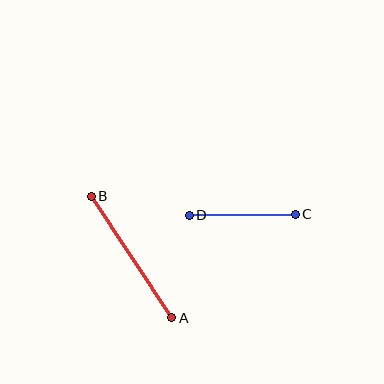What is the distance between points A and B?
The distance is approximately 146 pixels.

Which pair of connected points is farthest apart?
Points A and B are farthest apart.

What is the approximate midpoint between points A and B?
The midpoint is at approximately (131, 257) pixels.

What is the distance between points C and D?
The distance is approximately 106 pixels.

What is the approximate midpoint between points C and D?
The midpoint is at approximately (242, 215) pixels.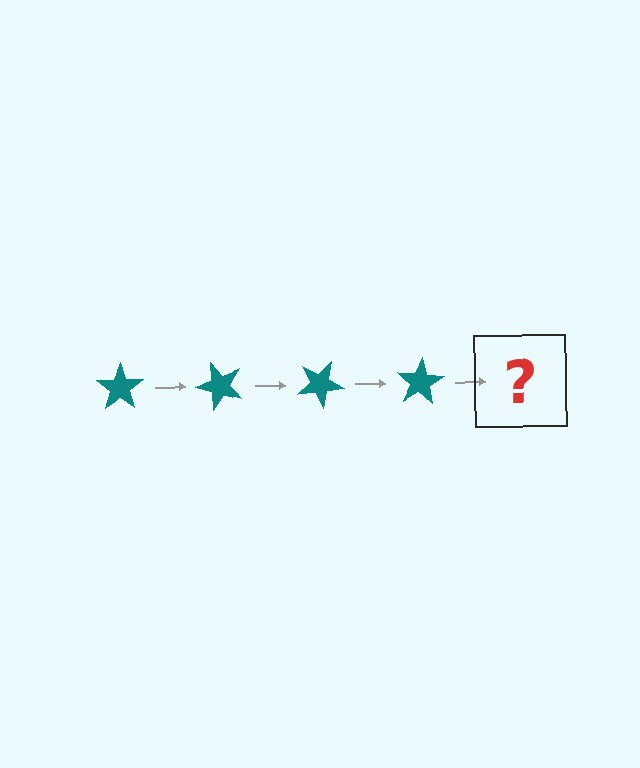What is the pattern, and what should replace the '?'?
The pattern is that the star rotates 50 degrees each step. The '?' should be a teal star rotated 200 degrees.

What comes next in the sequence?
The next element should be a teal star rotated 200 degrees.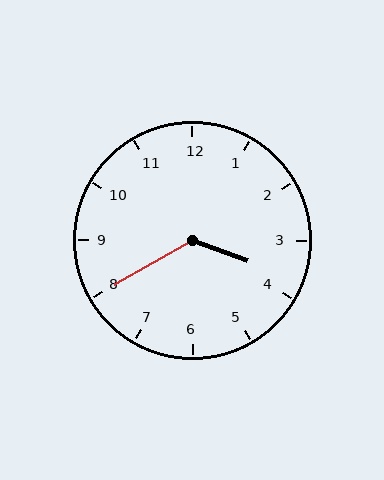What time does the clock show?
3:40.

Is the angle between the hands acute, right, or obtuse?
It is obtuse.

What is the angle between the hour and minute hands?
Approximately 130 degrees.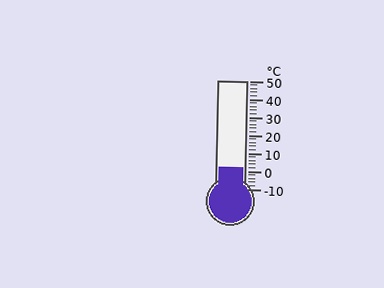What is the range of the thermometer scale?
The thermometer scale ranges from -10°C to 50°C.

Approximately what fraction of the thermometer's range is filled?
The thermometer is filled to approximately 20% of its range.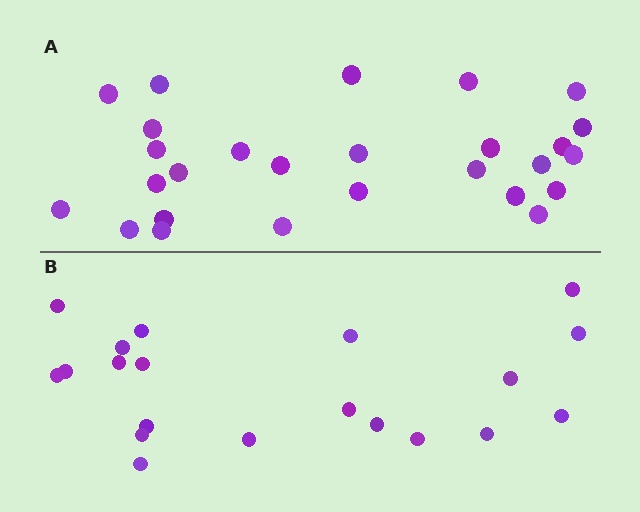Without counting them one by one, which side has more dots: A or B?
Region A (the top region) has more dots.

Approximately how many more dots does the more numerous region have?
Region A has roughly 8 or so more dots than region B.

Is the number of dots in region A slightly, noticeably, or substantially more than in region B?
Region A has noticeably more, but not dramatically so. The ratio is roughly 1.4 to 1.